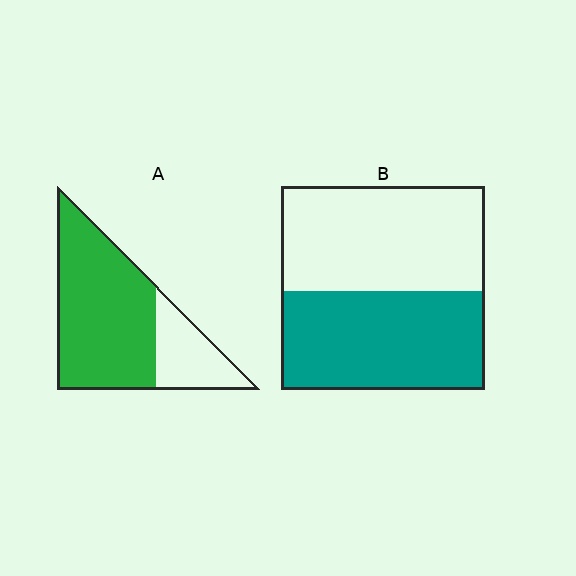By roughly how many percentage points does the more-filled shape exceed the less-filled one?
By roughly 25 percentage points (A over B).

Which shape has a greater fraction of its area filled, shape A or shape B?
Shape A.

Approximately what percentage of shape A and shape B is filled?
A is approximately 75% and B is approximately 50%.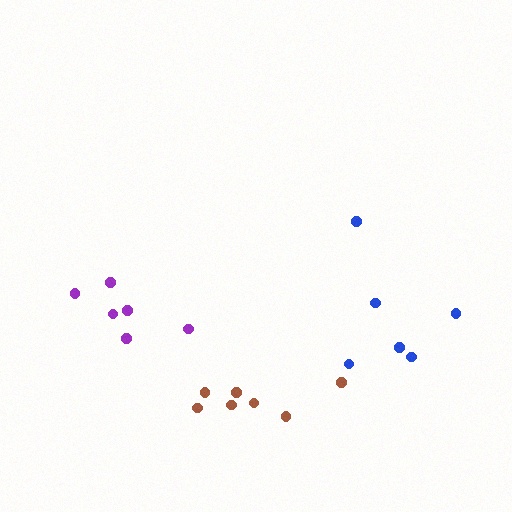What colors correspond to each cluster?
The clusters are colored: blue, purple, brown.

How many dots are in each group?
Group 1: 6 dots, Group 2: 6 dots, Group 3: 7 dots (19 total).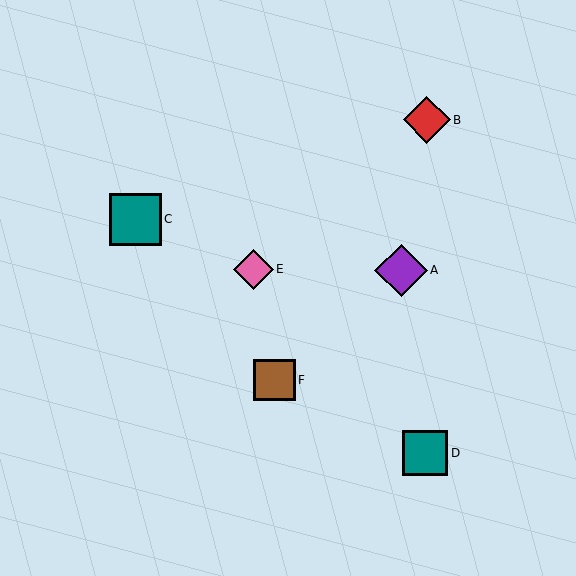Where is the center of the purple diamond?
The center of the purple diamond is at (401, 270).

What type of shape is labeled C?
Shape C is a teal square.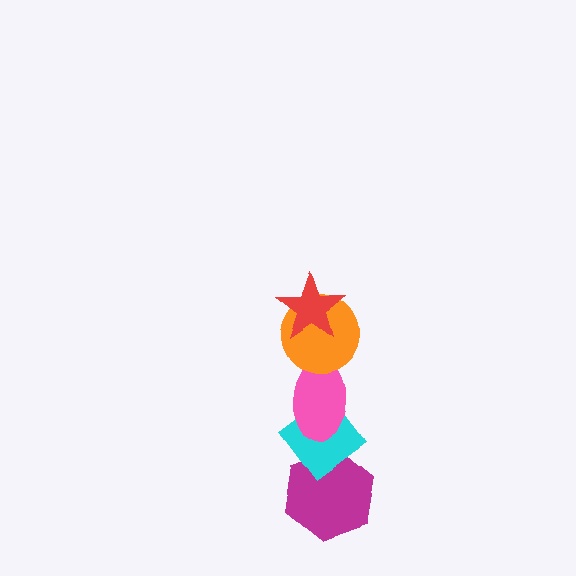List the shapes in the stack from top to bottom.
From top to bottom: the red star, the orange circle, the pink ellipse, the cyan diamond, the magenta hexagon.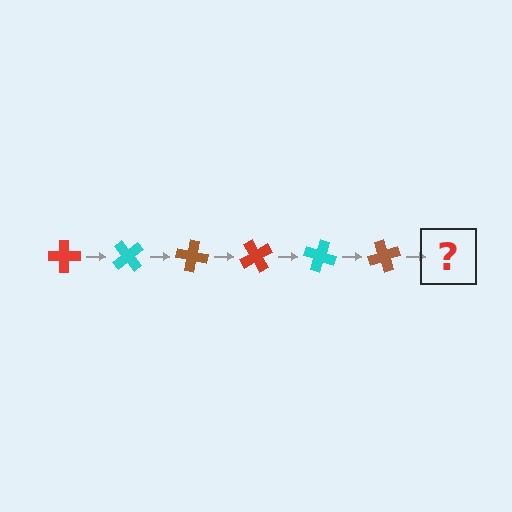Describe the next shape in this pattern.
It should be a red cross, rotated 300 degrees from the start.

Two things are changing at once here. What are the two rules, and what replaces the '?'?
The two rules are that it rotates 50 degrees each step and the color cycles through red, cyan, and brown. The '?' should be a red cross, rotated 300 degrees from the start.